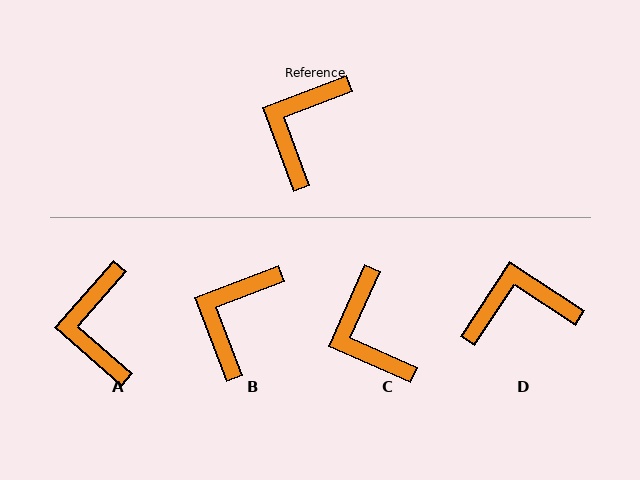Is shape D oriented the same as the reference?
No, it is off by about 54 degrees.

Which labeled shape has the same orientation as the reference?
B.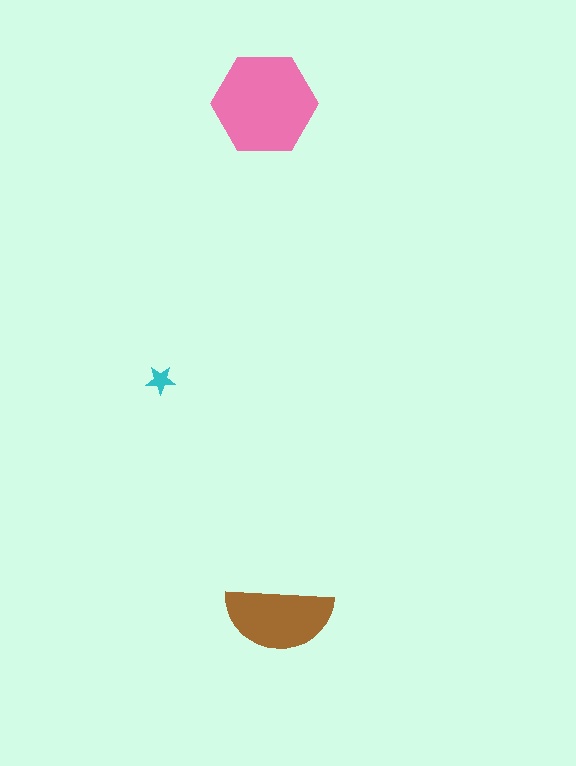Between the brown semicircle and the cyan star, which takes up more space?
The brown semicircle.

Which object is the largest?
The pink hexagon.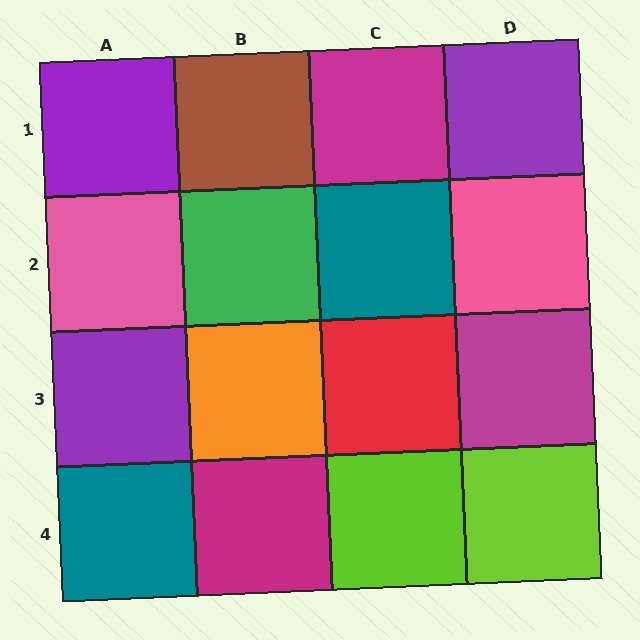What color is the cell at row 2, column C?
Teal.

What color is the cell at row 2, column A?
Pink.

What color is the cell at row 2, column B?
Green.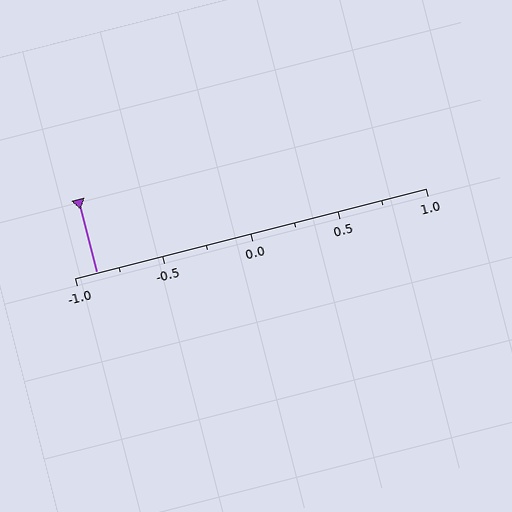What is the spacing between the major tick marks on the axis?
The major ticks are spaced 0.5 apart.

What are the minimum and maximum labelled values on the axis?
The axis runs from -1.0 to 1.0.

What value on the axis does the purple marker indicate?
The marker indicates approximately -0.88.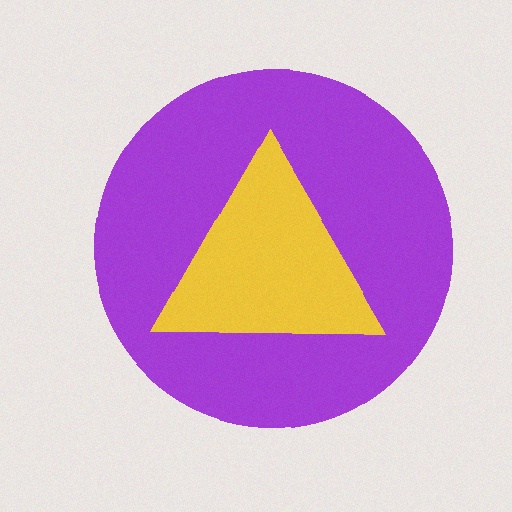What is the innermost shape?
The yellow triangle.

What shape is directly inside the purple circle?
The yellow triangle.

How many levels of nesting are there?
2.